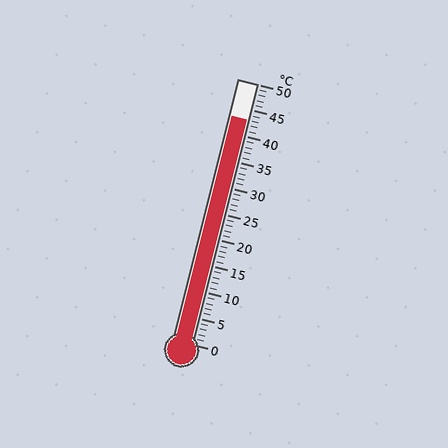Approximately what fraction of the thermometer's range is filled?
The thermometer is filled to approximately 85% of its range.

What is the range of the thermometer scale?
The thermometer scale ranges from 0°C to 50°C.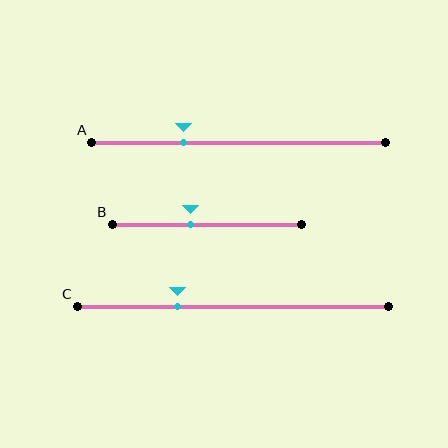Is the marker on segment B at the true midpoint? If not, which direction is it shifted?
No, the marker on segment B is shifted to the left by about 9% of the segment length.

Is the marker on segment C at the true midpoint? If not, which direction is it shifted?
No, the marker on segment C is shifted to the left by about 18% of the segment length.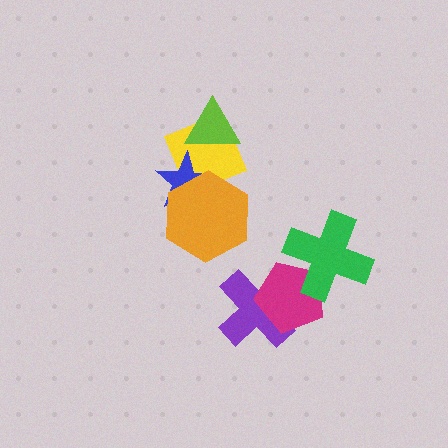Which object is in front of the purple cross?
The magenta pentagon is in front of the purple cross.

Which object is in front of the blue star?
The orange hexagon is in front of the blue star.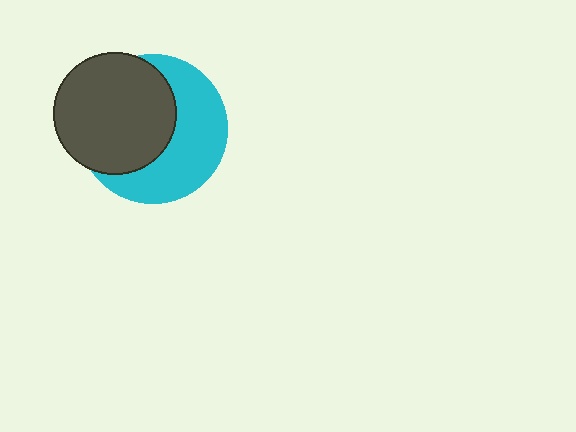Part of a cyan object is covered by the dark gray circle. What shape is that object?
It is a circle.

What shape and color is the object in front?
The object in front is a dark gray circle.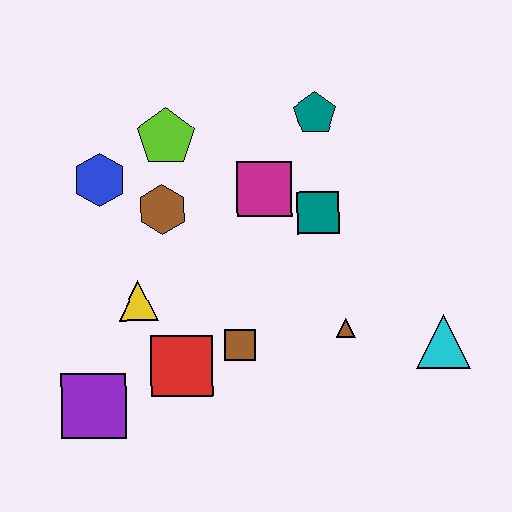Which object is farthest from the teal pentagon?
The purple square is farthest from the teal pentagon.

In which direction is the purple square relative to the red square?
The purple square is to the left of the red square.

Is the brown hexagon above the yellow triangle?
Yes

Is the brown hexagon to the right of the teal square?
No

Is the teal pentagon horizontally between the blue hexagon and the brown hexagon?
No